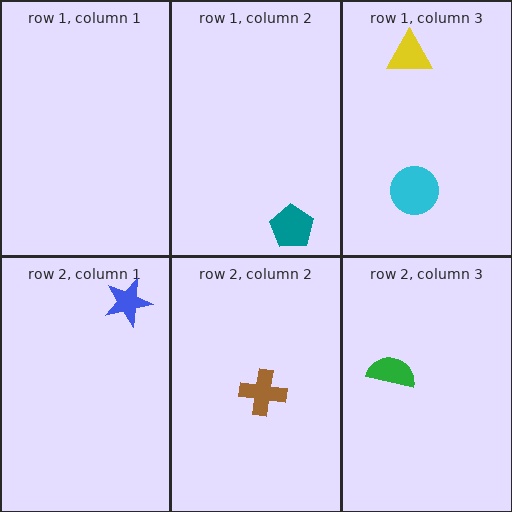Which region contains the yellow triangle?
The row 1, column 3 region.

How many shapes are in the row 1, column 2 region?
1.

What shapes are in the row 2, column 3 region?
The green semicircle.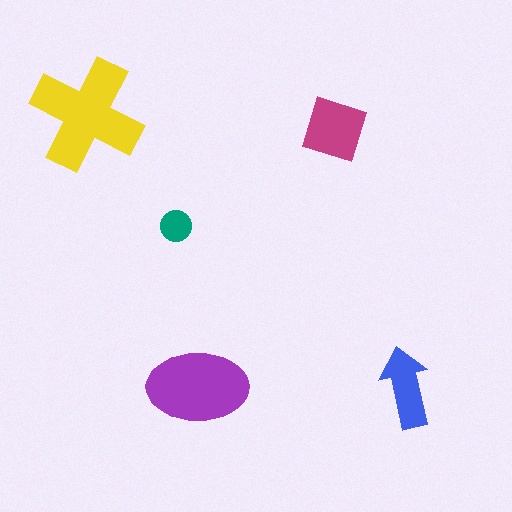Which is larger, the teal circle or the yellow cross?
The yellow cross.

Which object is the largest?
The yellow cross.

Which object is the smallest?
The teal circle.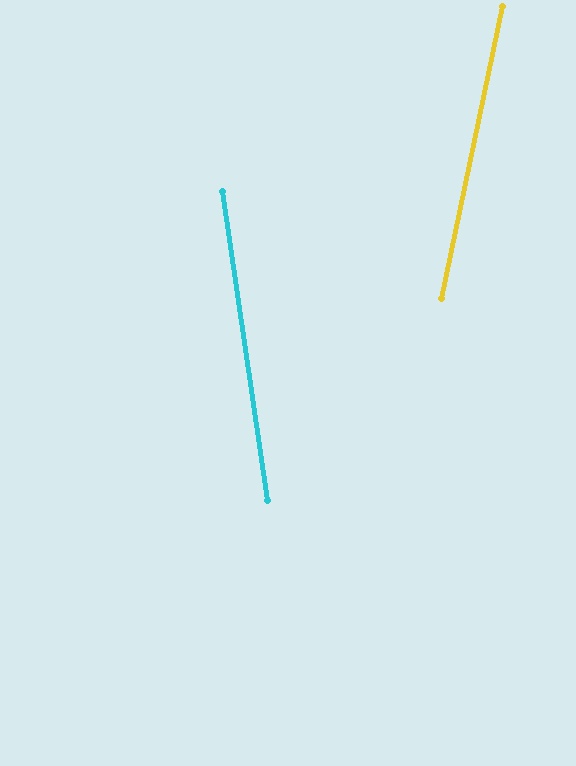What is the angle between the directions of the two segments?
Approximately 20 degrees.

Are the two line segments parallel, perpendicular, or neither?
Neither parallel nor perpendicular — they differ by about 20°.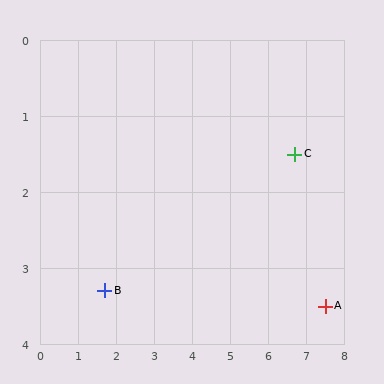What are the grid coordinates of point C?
Point C is at approximately (6.7, 1.5).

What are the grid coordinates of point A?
Point A is at approximately (7.5, 3.5).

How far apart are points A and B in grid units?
Points A and B are about 5.8 grid units apart.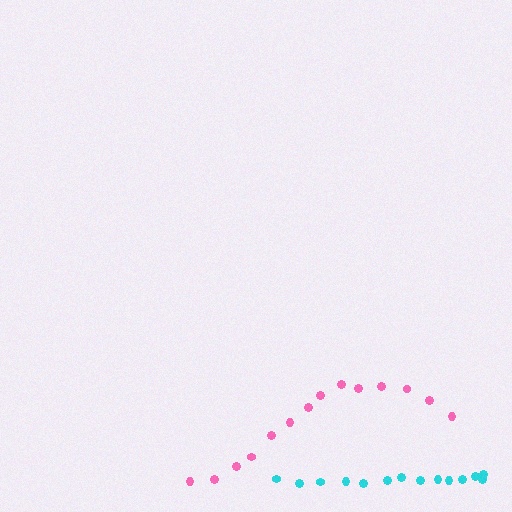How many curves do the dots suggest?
There are 2 distinct paths.